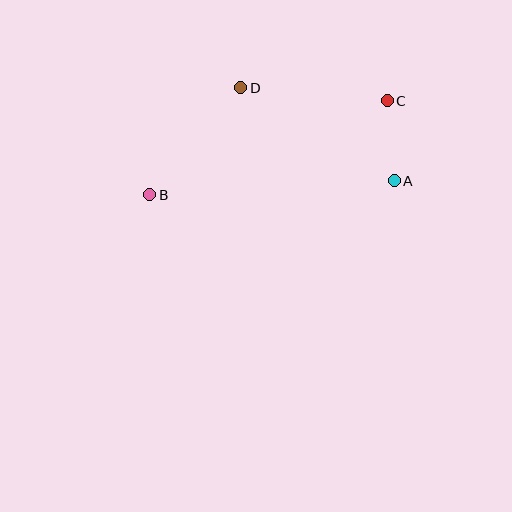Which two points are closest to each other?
Points A and C are closest to each other.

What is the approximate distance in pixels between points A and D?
The distance between A and D is approximately 180 pixels.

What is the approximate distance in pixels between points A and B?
The distance between A and B is approximately 245 pixels.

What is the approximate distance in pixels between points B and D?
The distance between B and D is approximately 141 pixels.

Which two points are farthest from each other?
Points B and C are farthest from each other.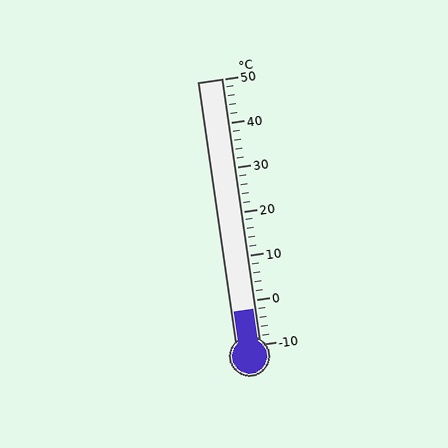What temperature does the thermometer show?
The thermometer shows approximately -2°C.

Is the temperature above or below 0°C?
The temperature is below 0°C.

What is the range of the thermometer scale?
The thermometer scale ranges from -10°C to 50°C.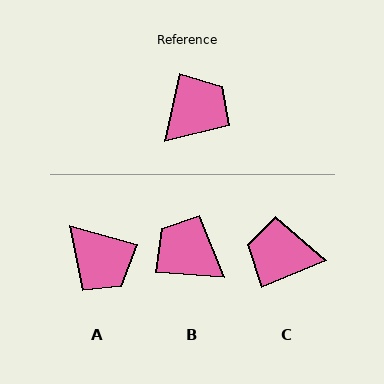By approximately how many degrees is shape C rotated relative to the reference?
Approximately 125 degrees counter-clockwise.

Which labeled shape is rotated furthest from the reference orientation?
C, about 125 degrees away.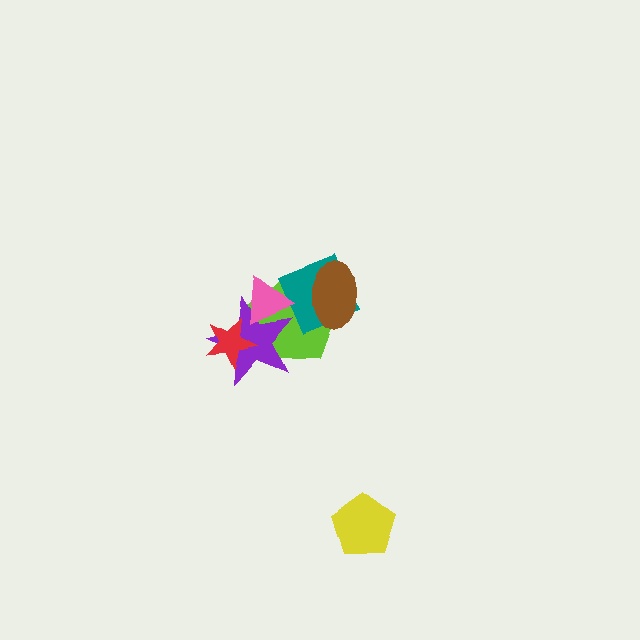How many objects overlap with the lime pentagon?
5 objects overlap with the lime pentagon.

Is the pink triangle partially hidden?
No, no other shape covers it.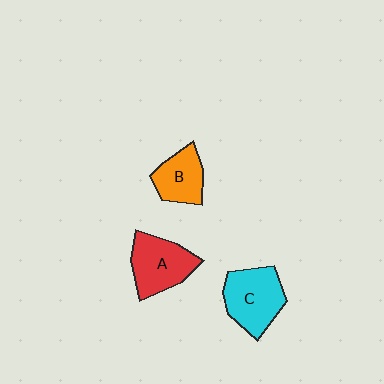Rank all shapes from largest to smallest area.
From largest to smallest: C (cyan), A (red), B (orange).